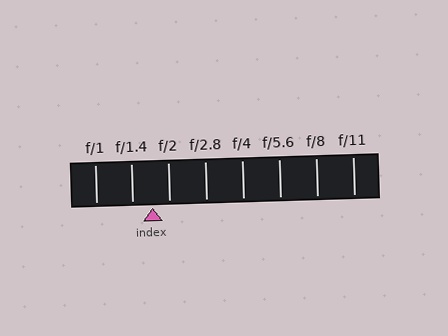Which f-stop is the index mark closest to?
The index mark is closest to f/2.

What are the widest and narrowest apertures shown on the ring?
The widest aperture shown is f/1 and the narrowest is f/11.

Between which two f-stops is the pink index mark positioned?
The index mark is between f/1.4 and f/2.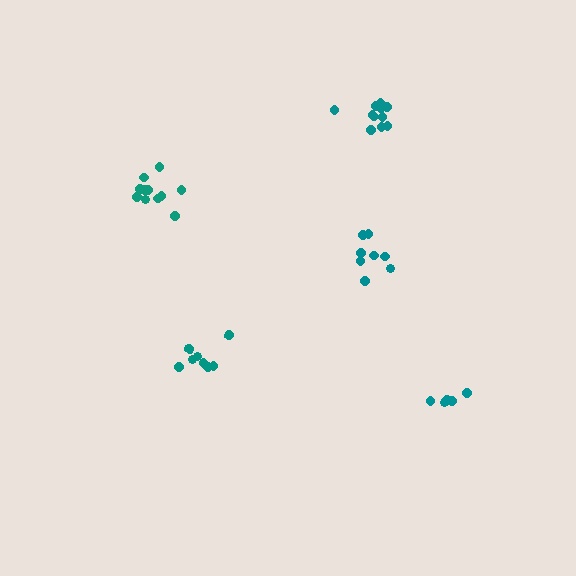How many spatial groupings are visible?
There are 5 spatial groupings.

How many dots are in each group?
Group 1: 9 dots, Group 2: 11 dots, Group 3: 5 dots, Group 4: 8 dots, Group 5: 11 dots (44 total).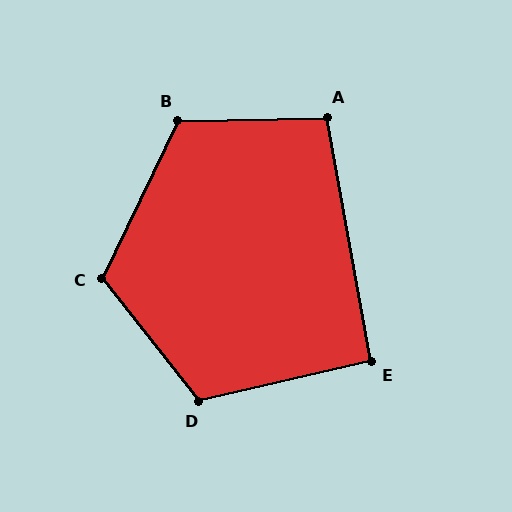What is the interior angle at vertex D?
Approximately 115 degrees (obtuse).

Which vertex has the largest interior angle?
B, at approximately 117 degrees.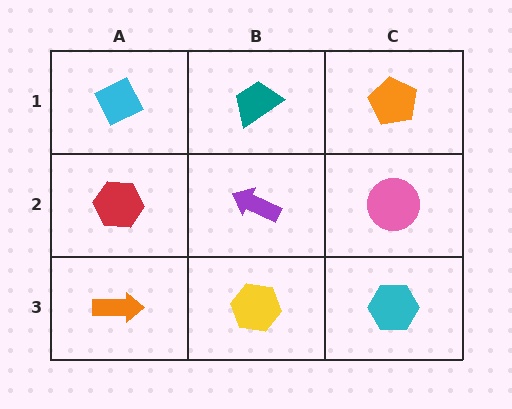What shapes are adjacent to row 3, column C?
A pink circle (row 2, column C), a yellow hexagon (row 3, column B).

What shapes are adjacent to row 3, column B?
A purple arrow (row 2, column B), an orange arrow (row 3, column A), a cyan hexagon (row 3, column C).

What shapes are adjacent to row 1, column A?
A red hexagon (row 2, column A), a teal trapezoid (row 1, column B).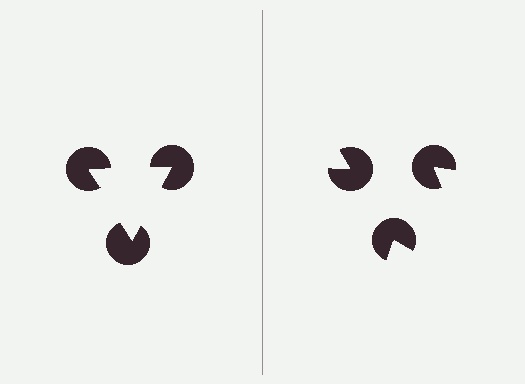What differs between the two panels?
The pac-man discs are positioned identically on both sides; only the wedge orientations differ. On the left they align to a triangle; on the right they are misaligned.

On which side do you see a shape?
An illusory triangle appears on the left side. On the right side the wedge cuts are rotated, so no coherent shape forms.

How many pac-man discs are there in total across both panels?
6 — 3 on each side.